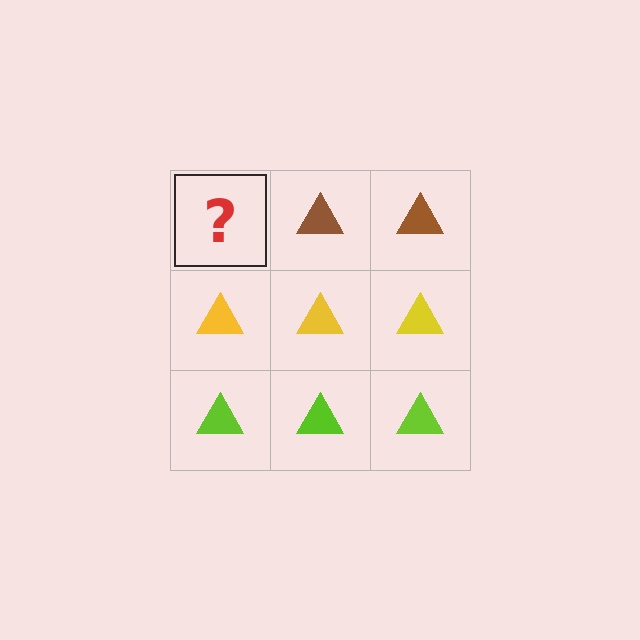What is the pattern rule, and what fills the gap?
The rule is that each row has a consistent color. The gap should be filled with a brown triangle.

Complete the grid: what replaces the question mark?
The question mark should be replaced with a brown triangle.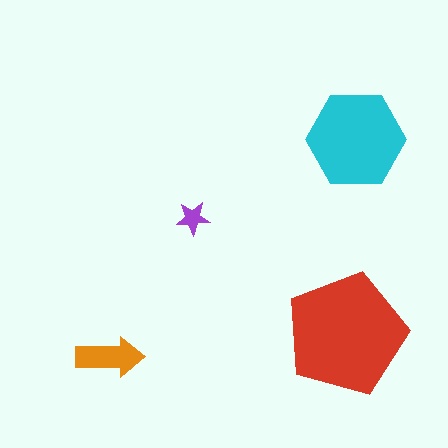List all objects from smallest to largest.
The purple star, the orange arrow, the cyan hexagon, the red pentagon.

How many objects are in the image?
There are 4 objects in the image.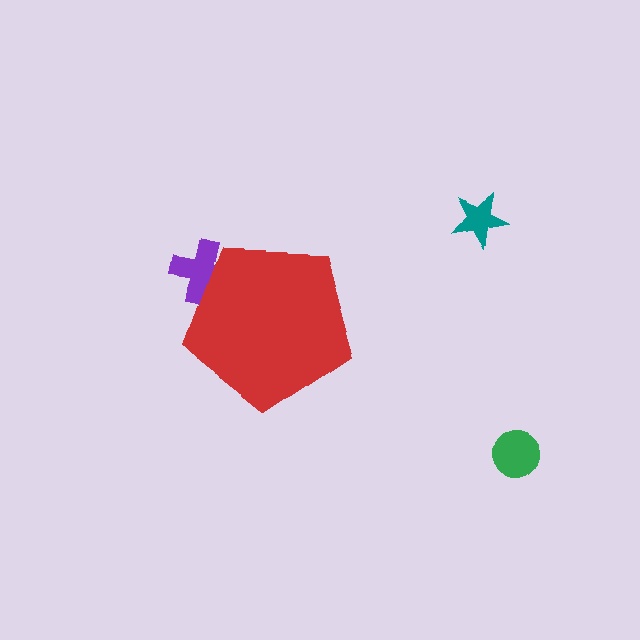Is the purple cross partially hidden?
Yes, the purple cross is partially hidden behind the red pentagon.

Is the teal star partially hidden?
No, the teal star is fully visible.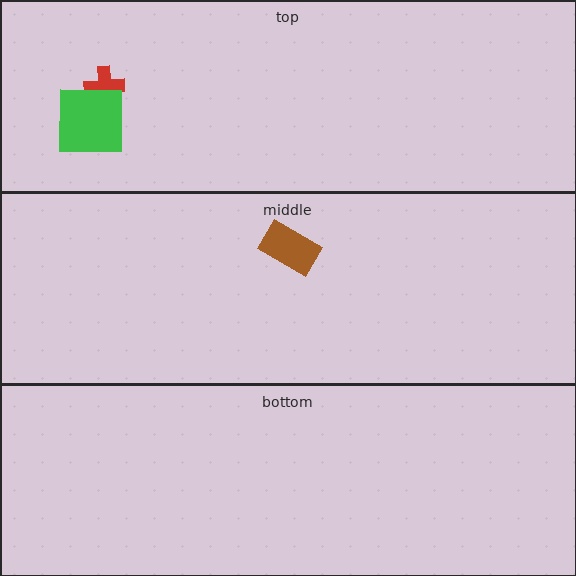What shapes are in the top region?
The red cross, the green square.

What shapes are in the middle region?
The brown rectangle.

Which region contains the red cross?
The top region.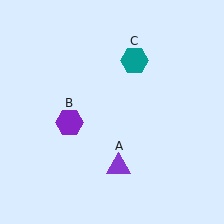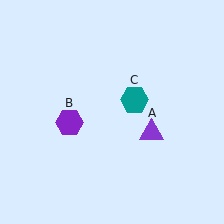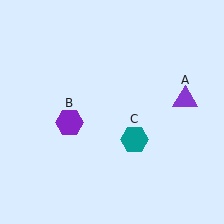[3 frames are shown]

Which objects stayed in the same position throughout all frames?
Purple hexagon (object B) remained stationary.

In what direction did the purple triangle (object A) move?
The purple triangle (object A) moved up and to the right.